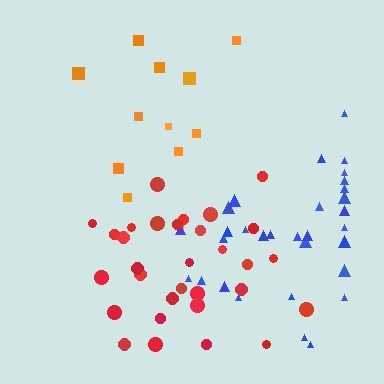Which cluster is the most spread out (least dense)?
Orange.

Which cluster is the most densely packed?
Blue.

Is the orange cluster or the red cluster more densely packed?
Red.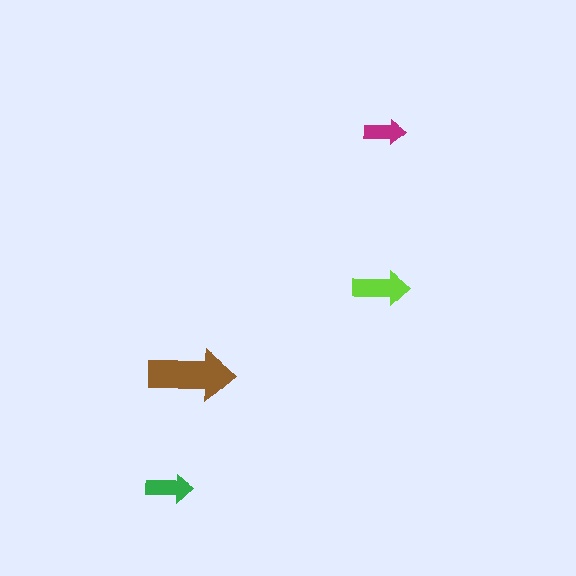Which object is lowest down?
The green arrow is bottommost.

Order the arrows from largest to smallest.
the brown one, the lime one, the green one, the magenta one.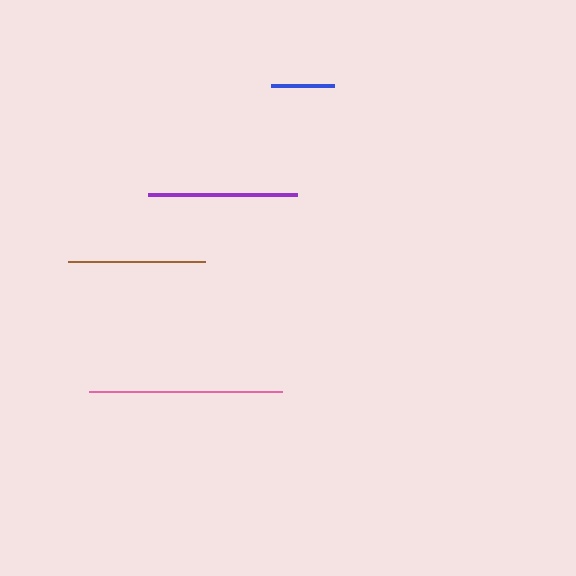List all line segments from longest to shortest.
From longest to shortest: pink, purple, brown, blue.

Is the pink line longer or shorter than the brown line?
The pink line is longer than the brown line.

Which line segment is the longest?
The pink line is the longest at approximately 193 pixels.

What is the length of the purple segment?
The purple segment is approximately 149 pixels long.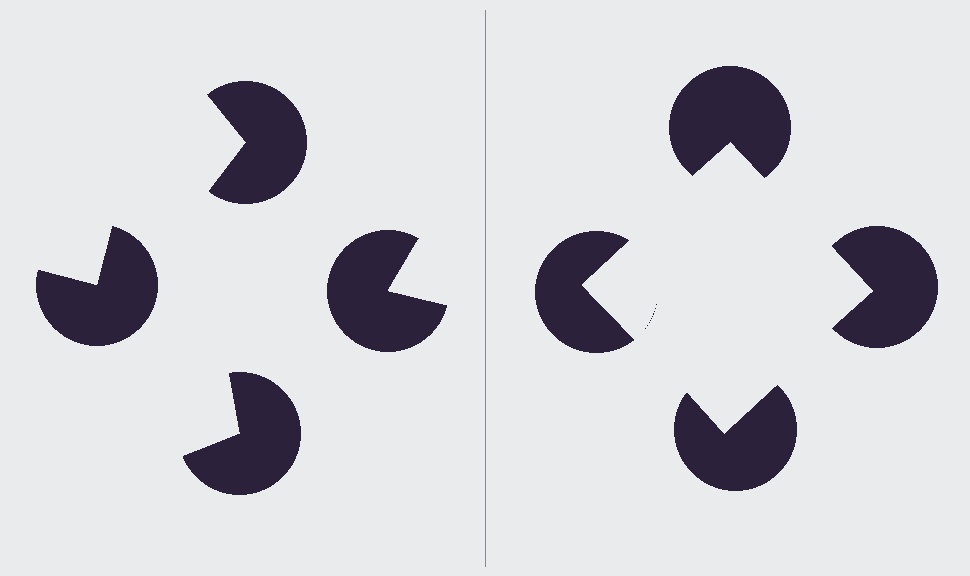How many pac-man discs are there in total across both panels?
8 — 4 on each side.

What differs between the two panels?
The pac-man discs are positioned identically on both sides; only the wedge orientations differ. On the right they align to a square; on the left they are misaligned.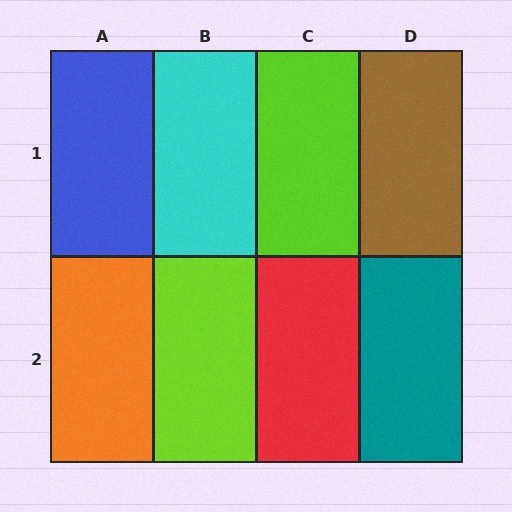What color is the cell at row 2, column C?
Red.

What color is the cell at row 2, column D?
Teal.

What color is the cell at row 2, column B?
Lime.